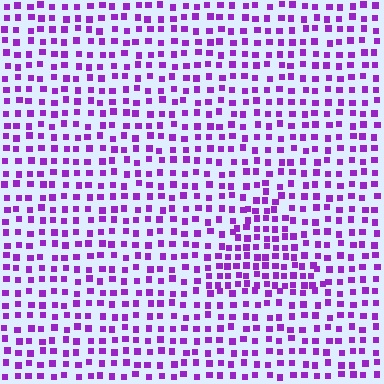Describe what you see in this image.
The image contains small purple elements arranged at two different densities. A triangle-shaped region is visible where the elements are more densely packed than the surrounding area.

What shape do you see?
I see a triangle.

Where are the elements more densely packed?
The elements are more densely packed inside the triangle boundary.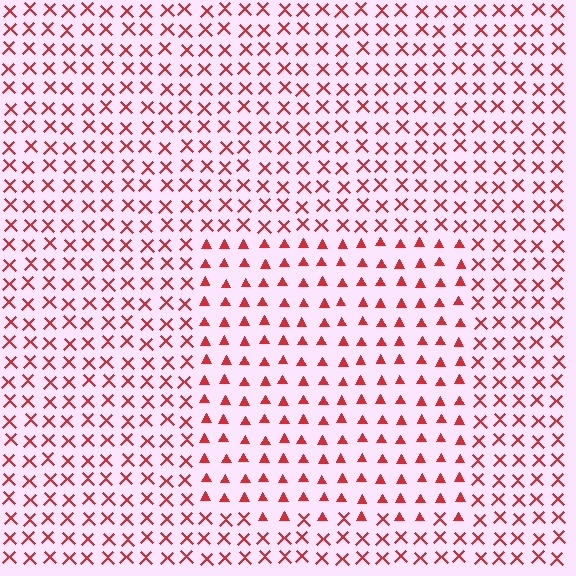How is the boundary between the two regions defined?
The boundary is defined by a change in element shape: triangles inside vs. X marks outside. All elements share the same color and spacing.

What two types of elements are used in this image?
The image uses triangles inside the rectangle region and X marks outside it.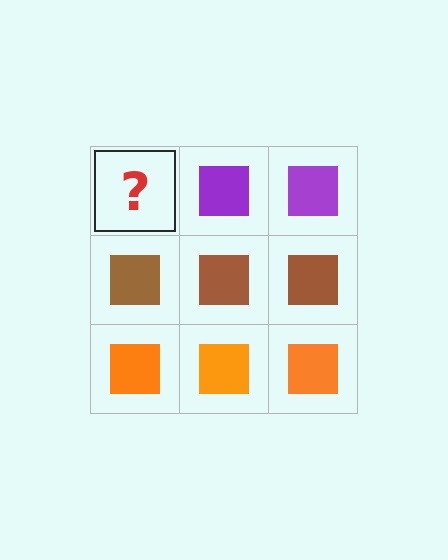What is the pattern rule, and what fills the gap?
The rule is that each row has a consistent color. The gap should be filled with a purple square.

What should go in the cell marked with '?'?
The missing cell should contain a purple square.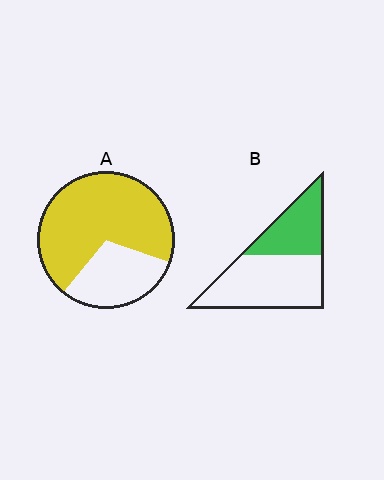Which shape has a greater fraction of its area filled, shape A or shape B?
Shape A.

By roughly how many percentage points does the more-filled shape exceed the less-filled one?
By roughly 30 percentage points (A over B).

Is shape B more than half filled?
No.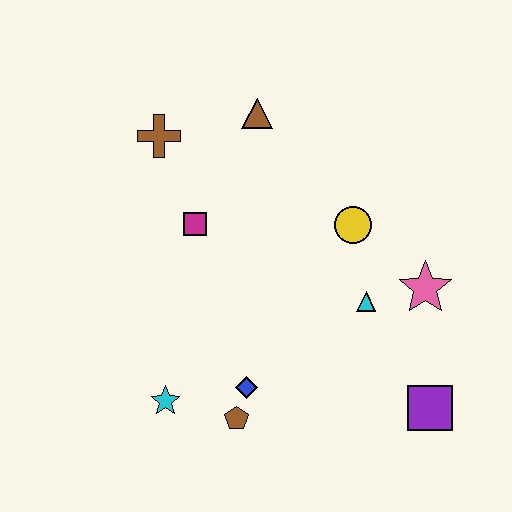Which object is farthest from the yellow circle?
The cyan star is farthest from the yellow circle.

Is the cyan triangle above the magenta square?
No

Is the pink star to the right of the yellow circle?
Yes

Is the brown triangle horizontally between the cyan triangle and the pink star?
No